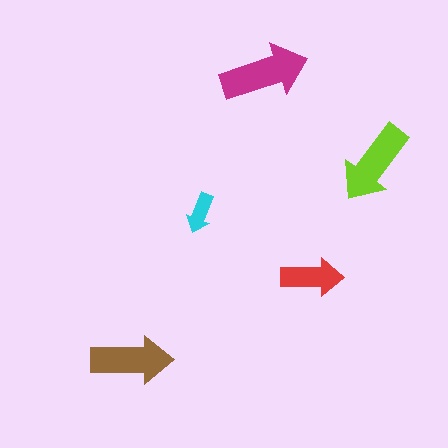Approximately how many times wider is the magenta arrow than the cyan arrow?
About 2 times wider.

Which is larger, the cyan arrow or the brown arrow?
The brown one.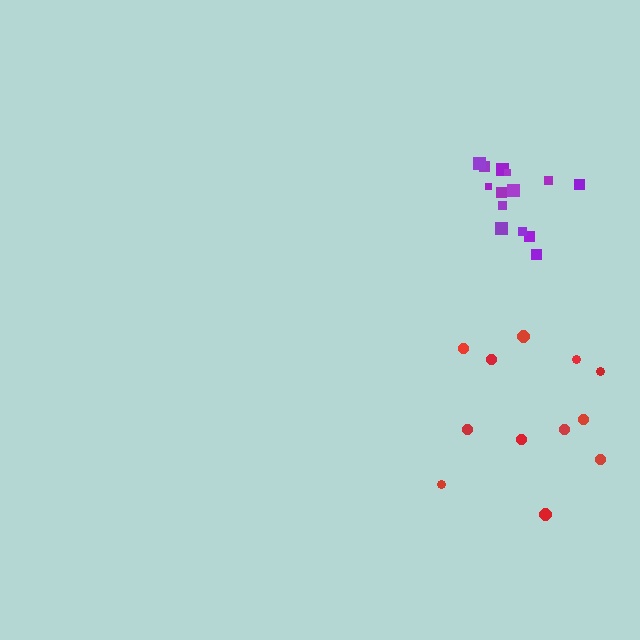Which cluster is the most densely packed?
Purple.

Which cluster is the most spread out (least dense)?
Red.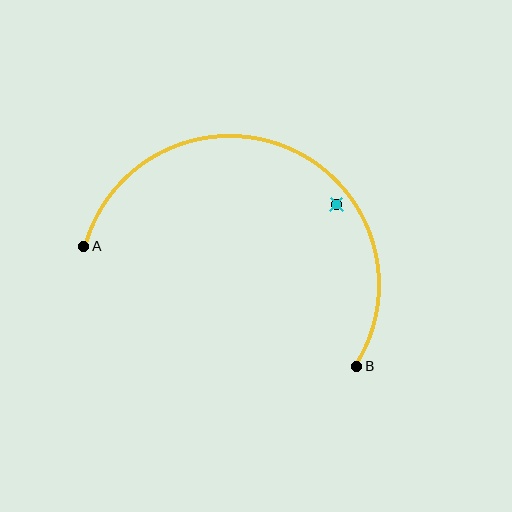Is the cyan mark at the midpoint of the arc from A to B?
No — the cyan mark does not lie on the arc at all. It sits slightly inside the curve.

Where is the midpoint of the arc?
The arc midpoint is the point on the curve farthest from the straight line joining A and B. It sits above that line.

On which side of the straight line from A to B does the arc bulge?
The arc bulges above the straight line connecting A and B.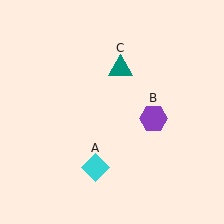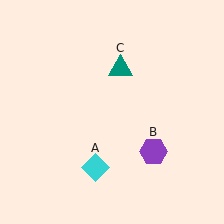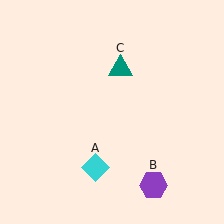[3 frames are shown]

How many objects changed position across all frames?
1 object changed position: purple hexagon (object B).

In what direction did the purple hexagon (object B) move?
The purple hexagon (object B) moved down.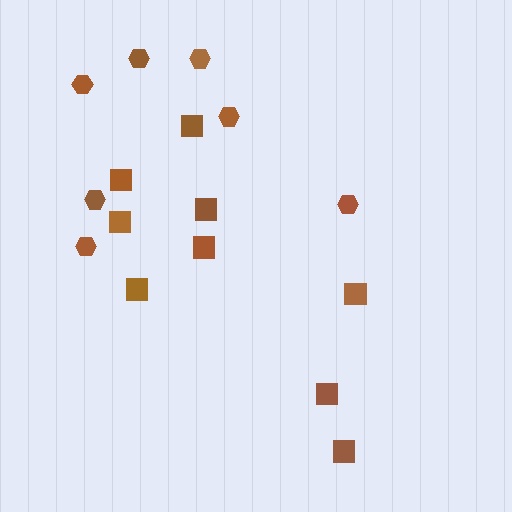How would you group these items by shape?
There are 2 groups: one group of squares (9) and one group of hexagons (7).